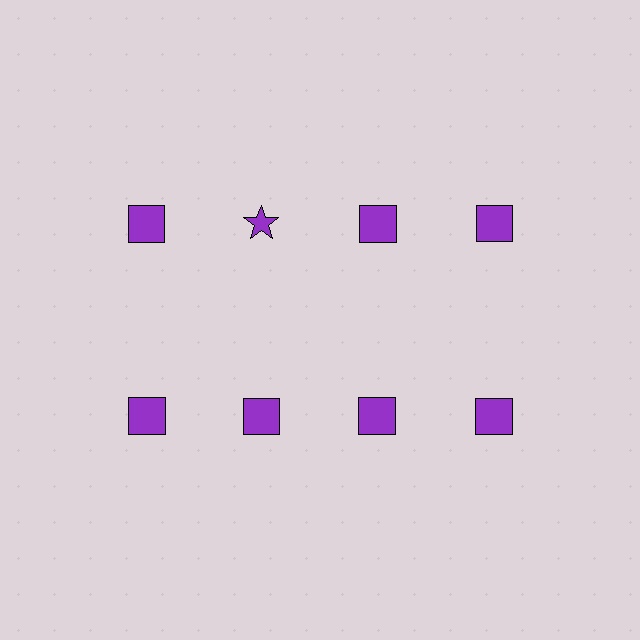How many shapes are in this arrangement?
There are 8 shapes arranged in a grid pattern.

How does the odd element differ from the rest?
It has a different shape: star instead of square.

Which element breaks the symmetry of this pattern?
The purple star in the top row, second from left column breaks the symmetry. All other shapes are purple squares.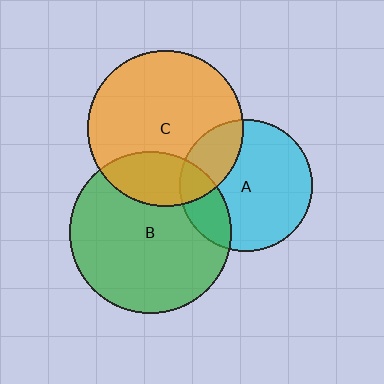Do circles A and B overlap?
Yes.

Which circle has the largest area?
Circle B (green).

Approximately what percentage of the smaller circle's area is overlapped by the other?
Approximately 20%.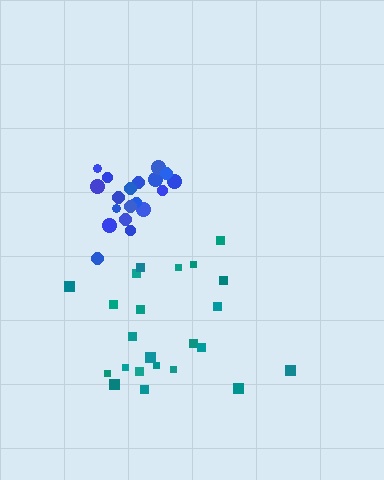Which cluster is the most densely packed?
Blue.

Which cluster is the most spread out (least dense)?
Teal.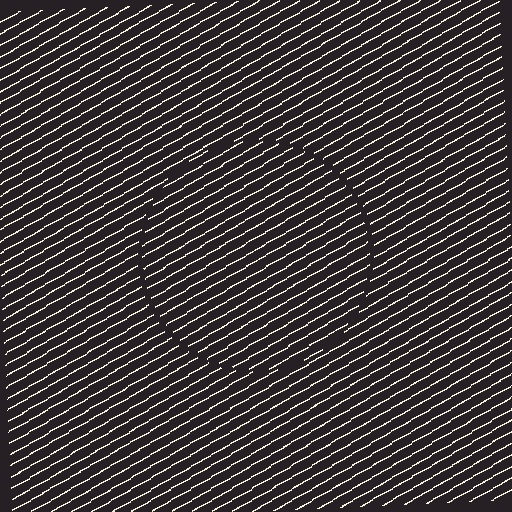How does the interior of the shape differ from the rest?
The interior of the shape contains the same grating, shifted by half a period — the contour is defined by the phase discontinuity where line-ends from the inner and outer gratings abut.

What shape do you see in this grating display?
An illusory circle. The interior of the shape contains the same grating, shifted by half a period — the contour is defined by the phase discontinuity where line-ends from the inner and outer gratings abut.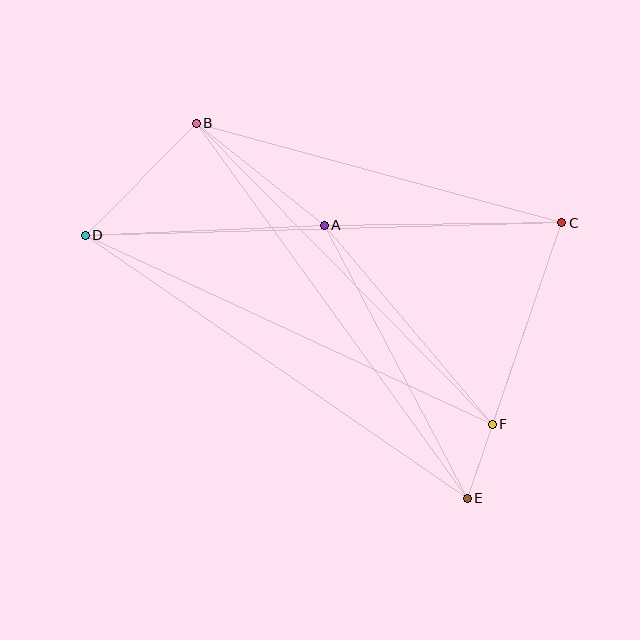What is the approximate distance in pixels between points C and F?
The distance between C and F is approximately 213 pixels.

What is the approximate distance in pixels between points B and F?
The distance between B and F is approximately 422 pixels.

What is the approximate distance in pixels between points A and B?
The distance between A and B is approximately 163 pixels.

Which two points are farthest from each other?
Points C and D are farthest from each other.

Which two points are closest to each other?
Points E and F are closest to each other.